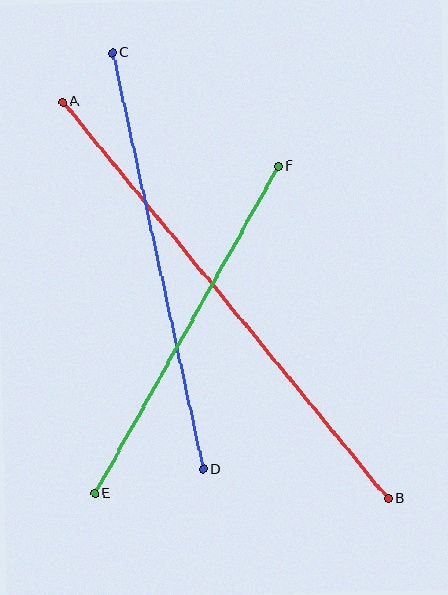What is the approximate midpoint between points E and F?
The midpoint is at approximately (186, 330) pixels.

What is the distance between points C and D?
The distance is approximately 426 pixels.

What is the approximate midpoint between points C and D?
The midpoint is at approximately (158, 261) pixels.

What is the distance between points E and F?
The distance is approximately 375 pixels.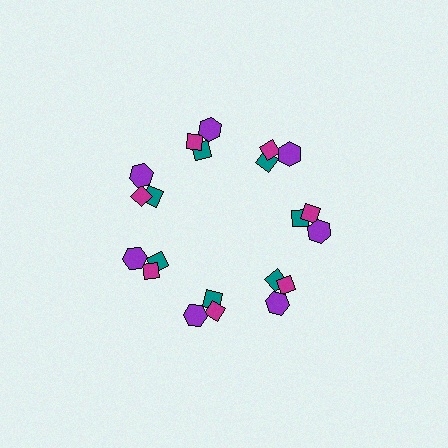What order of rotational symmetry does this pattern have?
This pattern has 7-fold rotational symmetry.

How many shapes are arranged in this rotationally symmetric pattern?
There are 21 shapes, arranged in 7 groups of 3.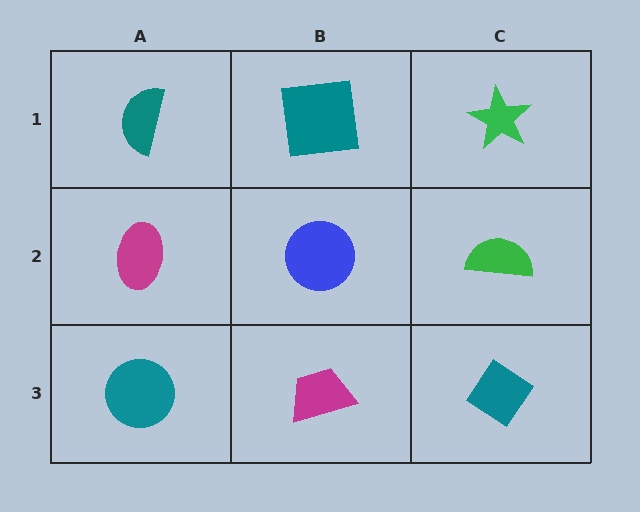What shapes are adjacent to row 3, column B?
A blue circle (row 2, column B), a teal circle (row 3, column A), a teal diamond (row 3, column C).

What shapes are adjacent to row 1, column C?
A green semicircle (row 2, column C), a teal square (row 1, column B).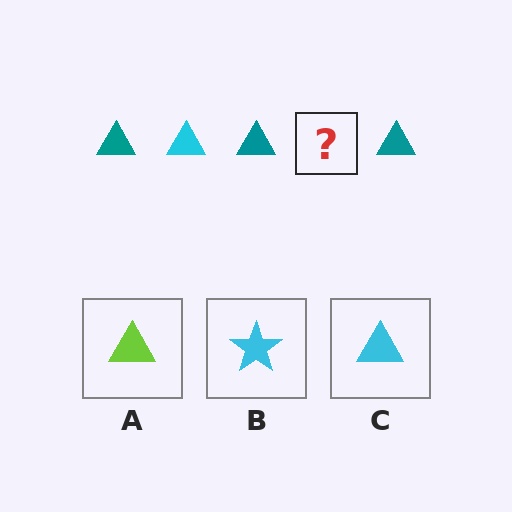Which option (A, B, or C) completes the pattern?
C.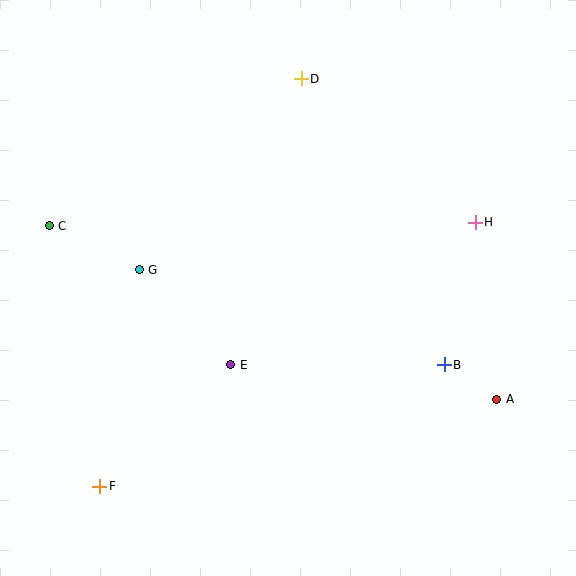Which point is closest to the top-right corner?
Point H is closest to the top-right corner.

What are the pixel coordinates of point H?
Point H is at (475, 222).